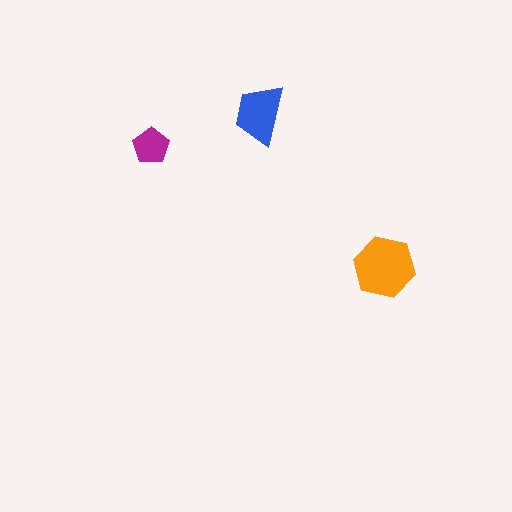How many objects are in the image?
There are 3 objects in the image.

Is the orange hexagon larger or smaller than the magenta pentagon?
Larger.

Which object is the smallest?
The magenta pentagon.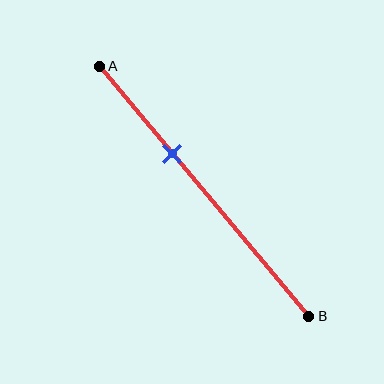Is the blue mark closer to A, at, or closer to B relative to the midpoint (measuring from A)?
The blue mark is closer to point A than the midpoint of segment AB.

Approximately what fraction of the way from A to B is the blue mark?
The blue mark is approximately 35% of the way from A to B.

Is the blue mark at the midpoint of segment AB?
No, the mark is at about 35% from A, not at the 50% midpoint.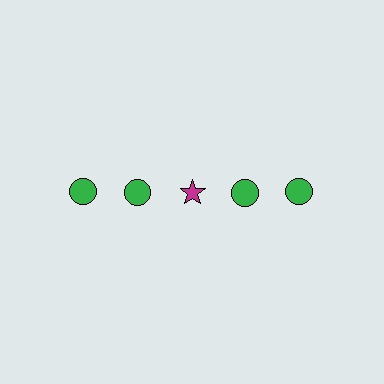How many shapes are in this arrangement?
There are 5 shapes arranged in a grid pattern.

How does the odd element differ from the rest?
It differs in both color (magenta instead of green) and shape (star instead of circle).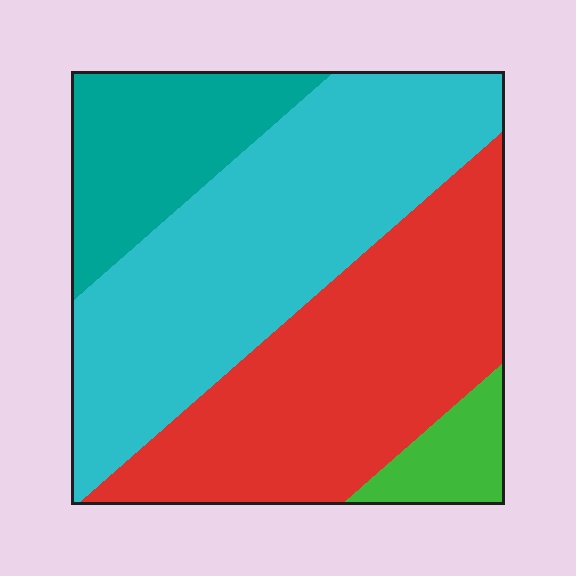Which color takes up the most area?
Cyan, at roughly 40%.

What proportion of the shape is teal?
Teal covers about 15% of the shape.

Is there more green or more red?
Red.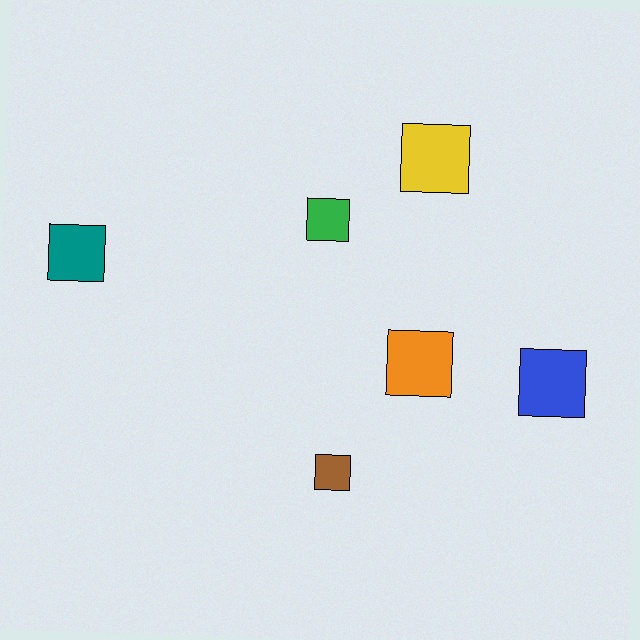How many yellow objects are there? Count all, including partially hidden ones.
There is 1 yellow object.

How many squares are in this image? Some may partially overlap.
There are 6 squares.